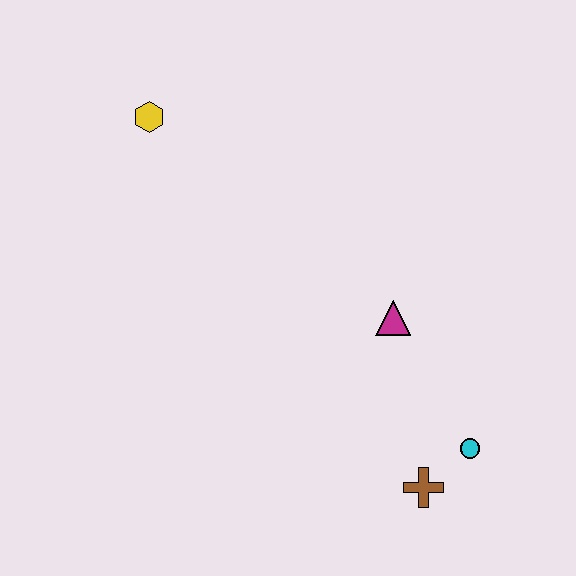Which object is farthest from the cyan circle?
The yellow hexagon is farthest from the cyan circle.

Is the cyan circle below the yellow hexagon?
Yes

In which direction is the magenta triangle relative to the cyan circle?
The magenta triangle is above the cyan circle.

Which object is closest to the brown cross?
The cyan circle is closest to the brown cross.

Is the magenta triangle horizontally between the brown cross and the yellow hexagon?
Yes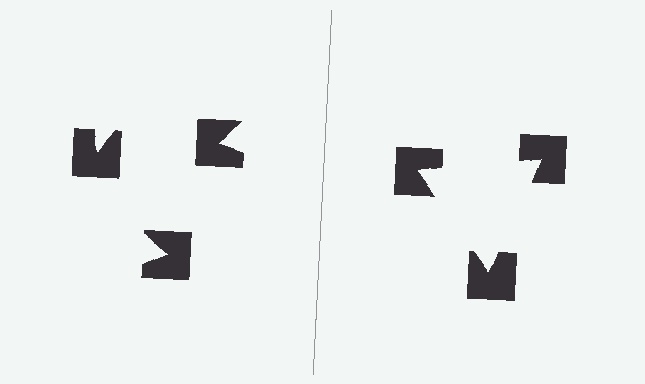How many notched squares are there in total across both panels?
6 — 3 on each side.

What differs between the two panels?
The notched squares are positioned identically on both sides; only the wedge orientations differ. On the right they align to a triangle; on the left they are misaligned.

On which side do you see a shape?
An illusory triangle appears on the right side. On the left side the wedge cuts are rotated, so no coherent shape forms.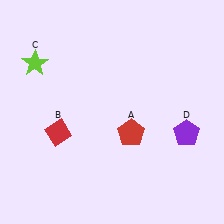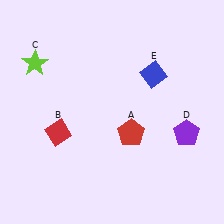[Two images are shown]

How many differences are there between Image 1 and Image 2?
There is 1 difference between the two images.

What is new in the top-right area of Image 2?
A blue diamond (E) was added in the top-right area of Image 2.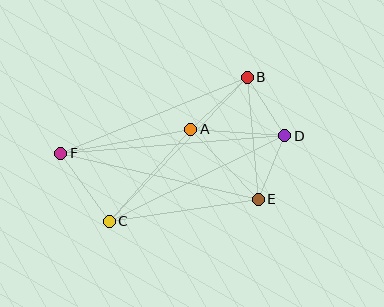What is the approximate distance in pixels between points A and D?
The distance between A and D is approximately 94 pixels.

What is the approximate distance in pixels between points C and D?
The distance between C and D is approximately 195 pixels.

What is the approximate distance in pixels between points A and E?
The distance between A and E is approximately 97 pixels.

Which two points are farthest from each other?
Points D and F are farthest from each other.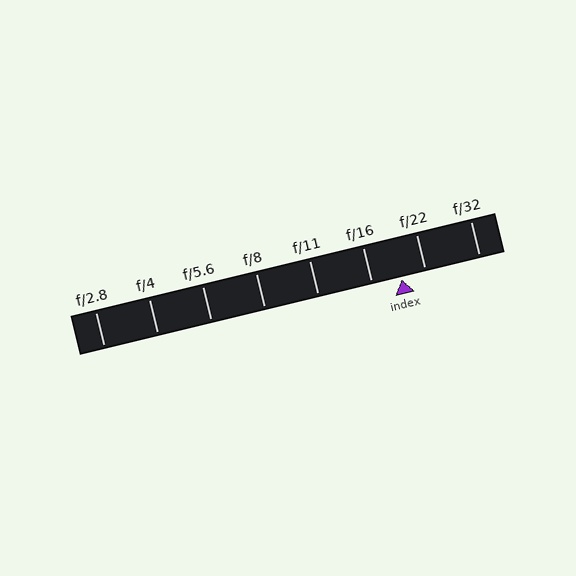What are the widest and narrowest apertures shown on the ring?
The widest aperture shown is f/2.8 and the narrowest is f/32.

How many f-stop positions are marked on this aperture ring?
There are 8 f-stop positions marked.